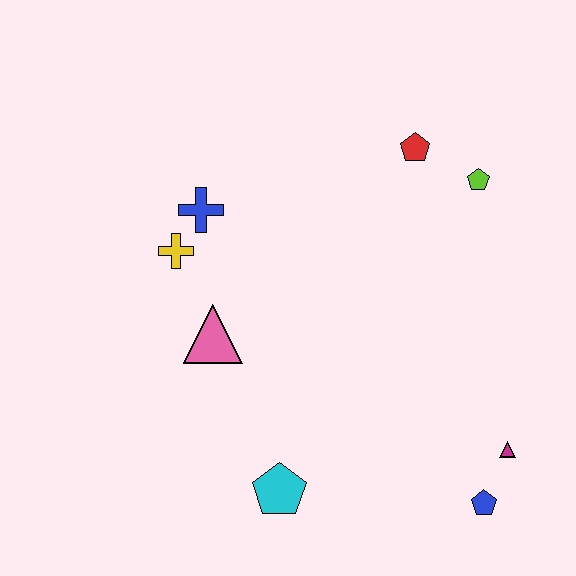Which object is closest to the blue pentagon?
The magenta triangle is closest to the blue pentagon.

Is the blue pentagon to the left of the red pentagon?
No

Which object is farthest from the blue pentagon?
The blue cross is farthest from the blue pentagon.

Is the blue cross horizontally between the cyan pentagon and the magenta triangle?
No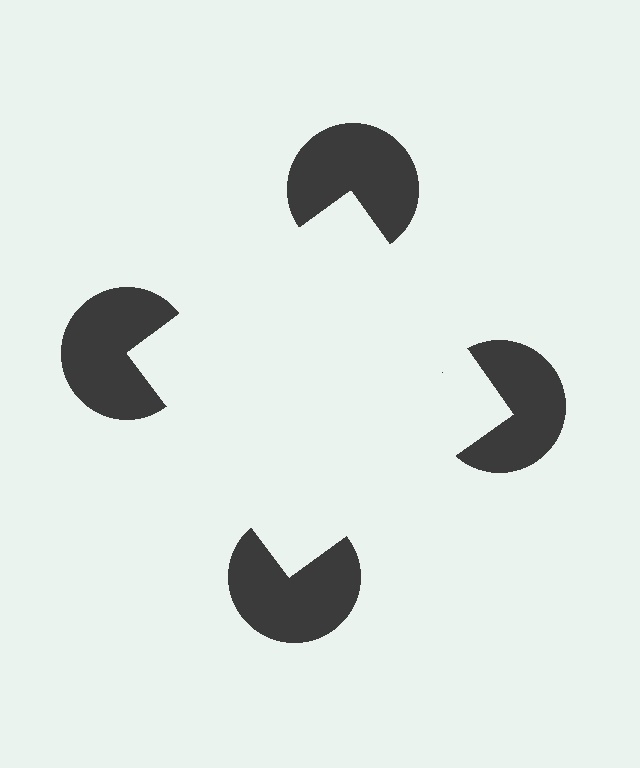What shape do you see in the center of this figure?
An illusory square — its edges are inferred from the aligned wedge cuts in the pac-man discs, not physically drawn.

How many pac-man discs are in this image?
There are 4 — one at each vertex of the illusory square.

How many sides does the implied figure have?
4 sides.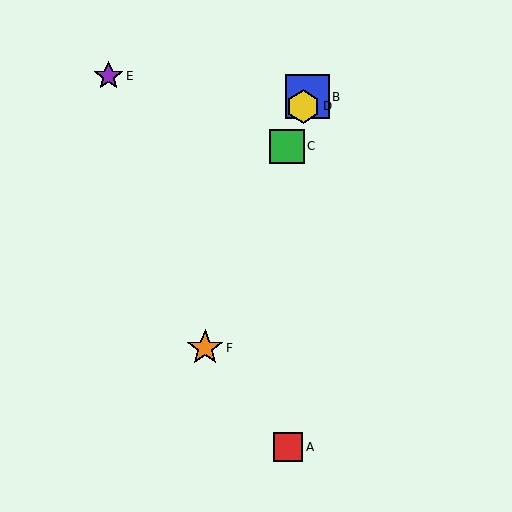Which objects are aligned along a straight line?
Objects B, C, D, F are aligned along a straight line.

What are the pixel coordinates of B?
Object B is at (307, 97).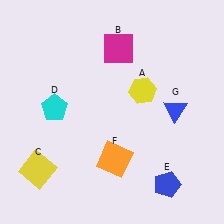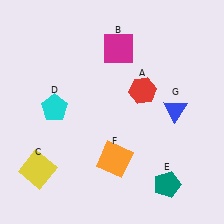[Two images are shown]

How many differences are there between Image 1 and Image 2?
There are 2 differences between the two images.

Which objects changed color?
A changed from yellow to red. E changed from blue to teal.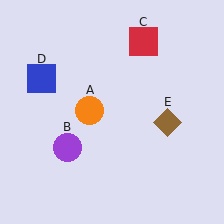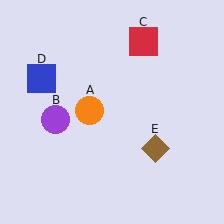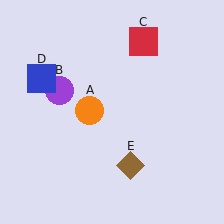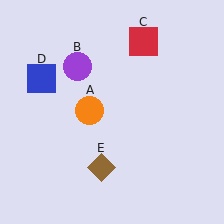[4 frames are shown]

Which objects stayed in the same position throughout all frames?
Orange circle (object A) and red square (object C) and blue square (object D) remained stationary.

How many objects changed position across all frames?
2 objects changed position: purple circle (object B), brown diamond (object E).